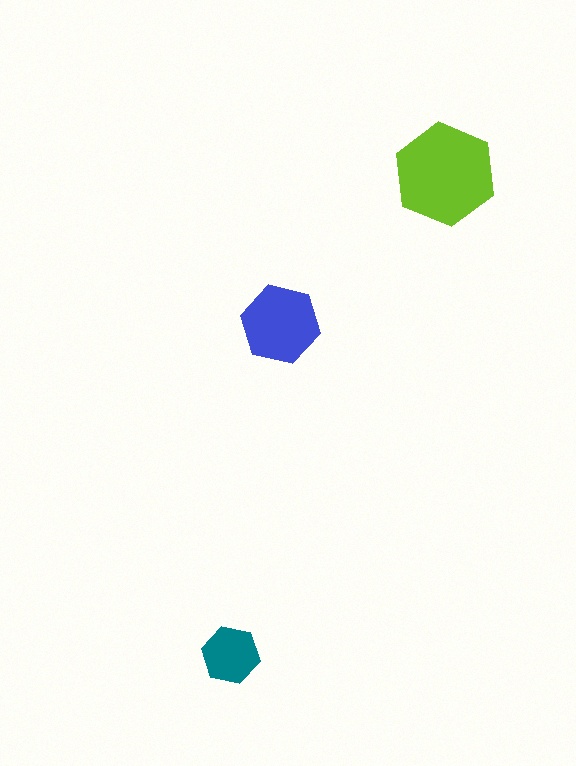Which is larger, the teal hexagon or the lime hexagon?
The lime one.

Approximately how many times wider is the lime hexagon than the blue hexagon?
About 1.5 times wider.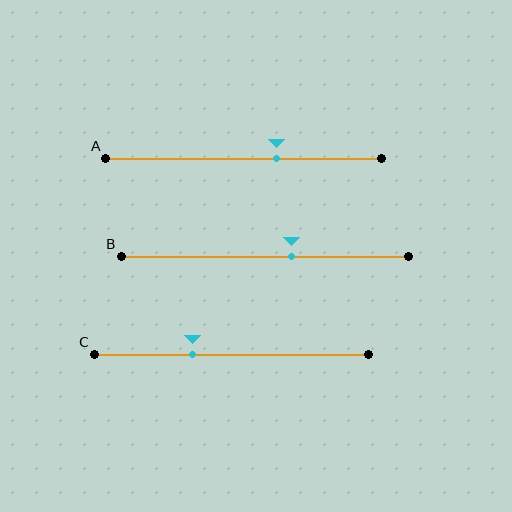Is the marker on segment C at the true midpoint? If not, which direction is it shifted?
No, the marker on segment C is shifted to the left by about 14% of the segment length.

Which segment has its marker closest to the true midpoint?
Segment B has its marker closest to the true midpoint.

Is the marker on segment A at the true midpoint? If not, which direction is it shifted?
No, the marker on segment A is shifted to the right by about 12% of the segment length.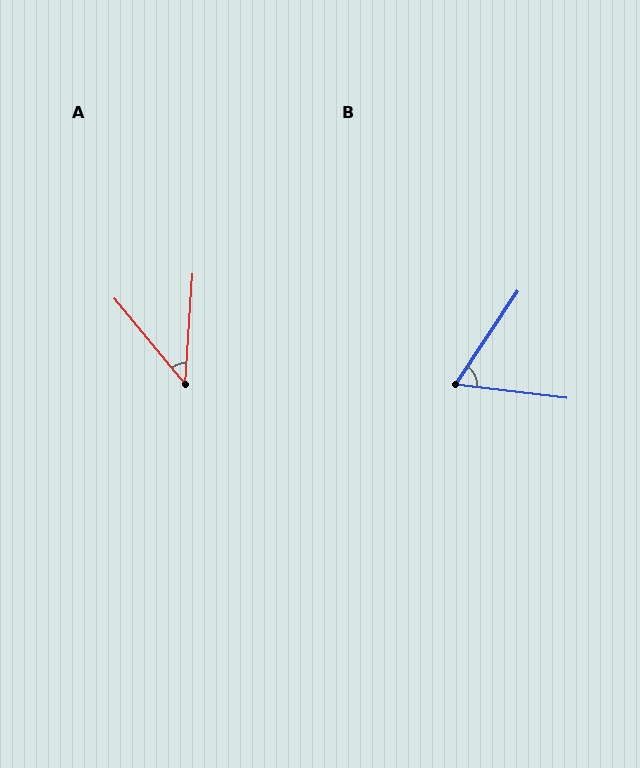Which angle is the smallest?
A, at approximately 43 degrees.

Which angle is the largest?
B, at approximately 63 degrees.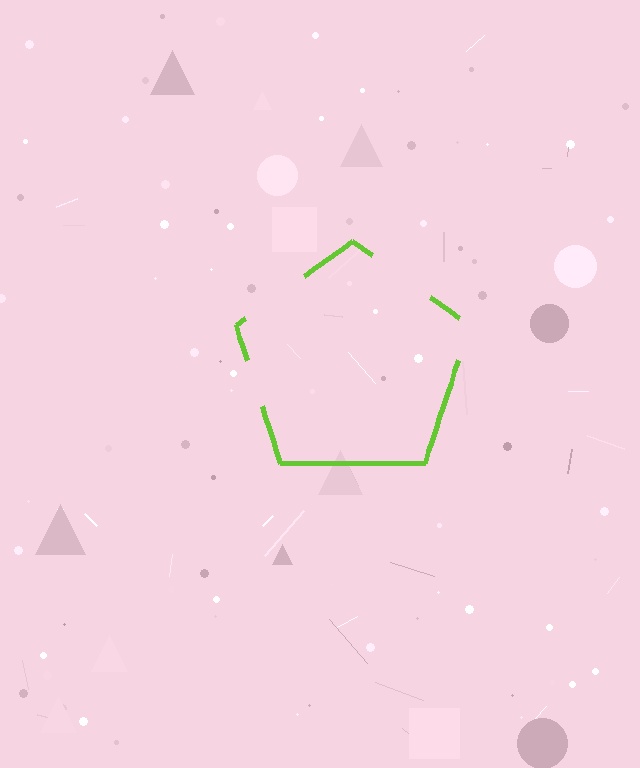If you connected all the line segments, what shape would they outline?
They would outline a pentagon.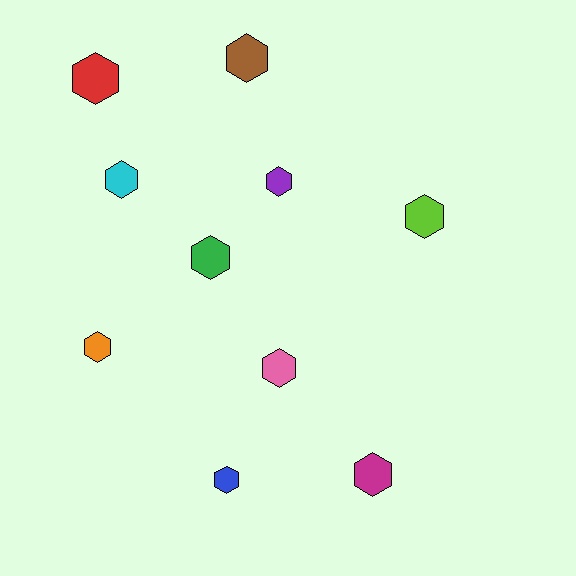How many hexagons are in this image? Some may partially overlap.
There are 10 hexagons.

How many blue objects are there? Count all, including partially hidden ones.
There is 1 blue object.